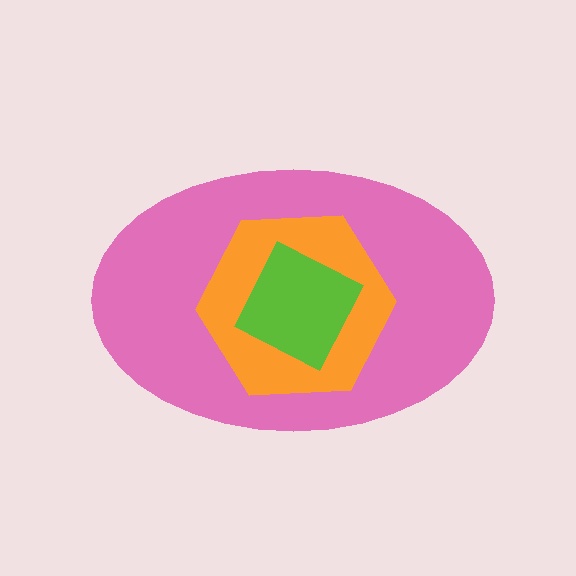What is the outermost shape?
The pink ellipse.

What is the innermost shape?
The lime square.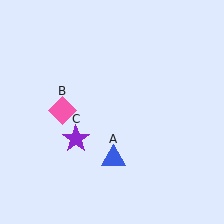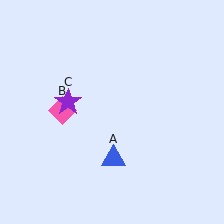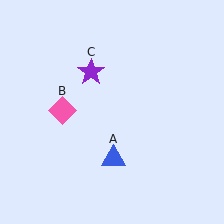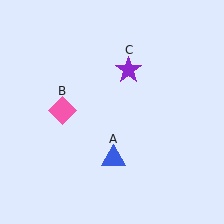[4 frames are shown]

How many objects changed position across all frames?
1 object changed position: purple star (object C).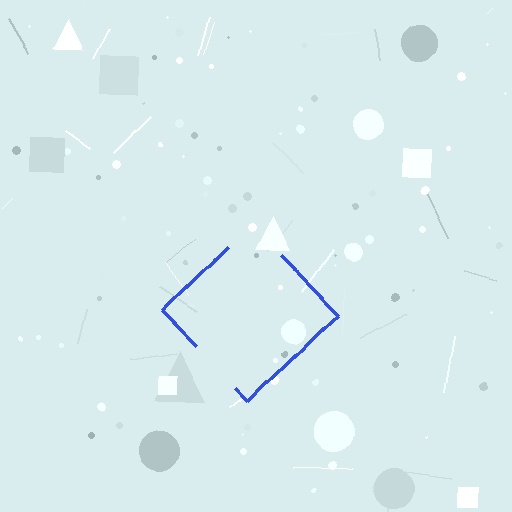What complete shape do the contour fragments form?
The contour fragments form a diamond.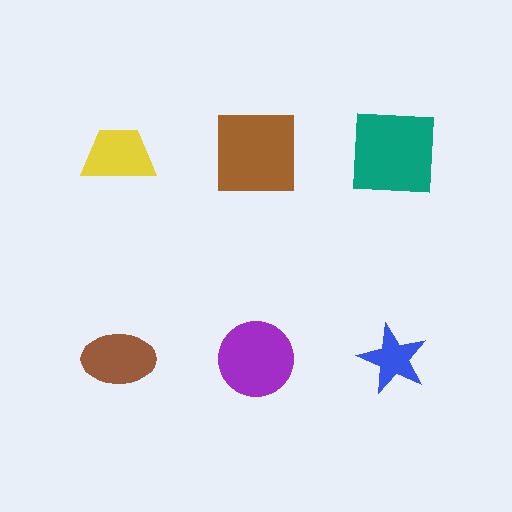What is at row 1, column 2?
A brown square.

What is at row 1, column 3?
A teal square.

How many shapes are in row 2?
3 shapes.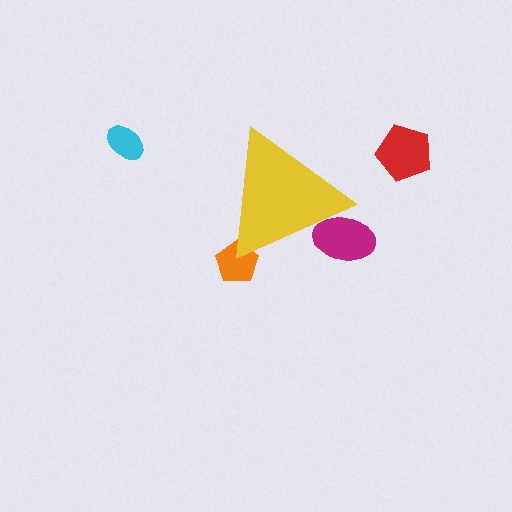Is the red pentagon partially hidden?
No, the red pentagon is fully visible.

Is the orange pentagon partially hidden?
Yes, the orange pentagon is partially hidden behind the yellow triangle.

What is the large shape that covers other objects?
A yellow triangle.